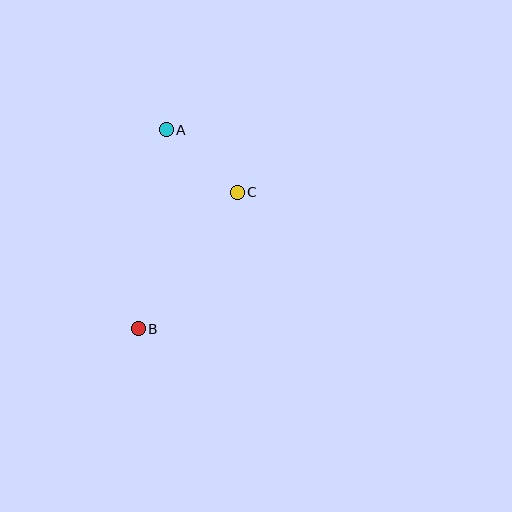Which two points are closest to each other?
Points A and C are closest to each other.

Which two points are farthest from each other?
Points A and B are farthest from each other.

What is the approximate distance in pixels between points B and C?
The distance between B and C is approximately 169 pixels.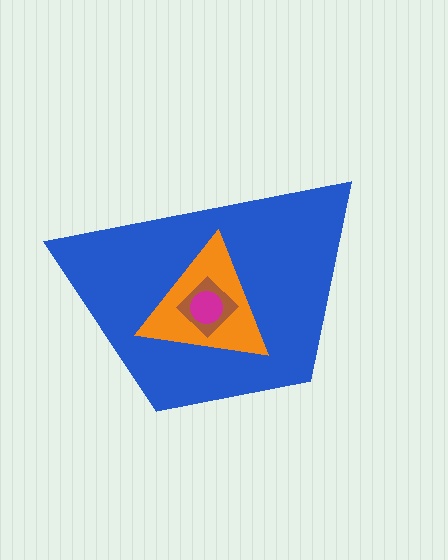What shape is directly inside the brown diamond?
The magenta circle.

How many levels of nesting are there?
4.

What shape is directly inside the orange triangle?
The brown diamond.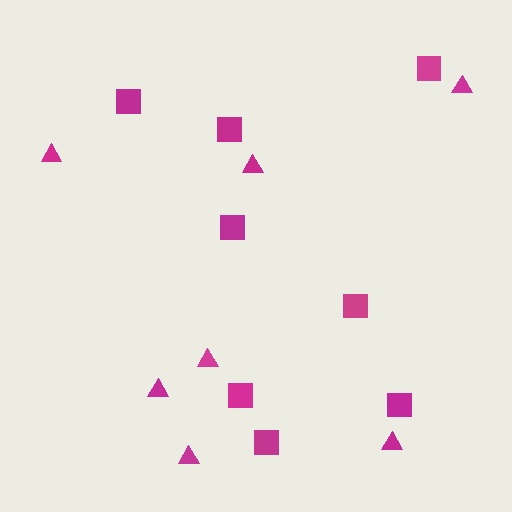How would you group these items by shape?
There are 2 groups: one group of squares (8) and one group of triangles (7).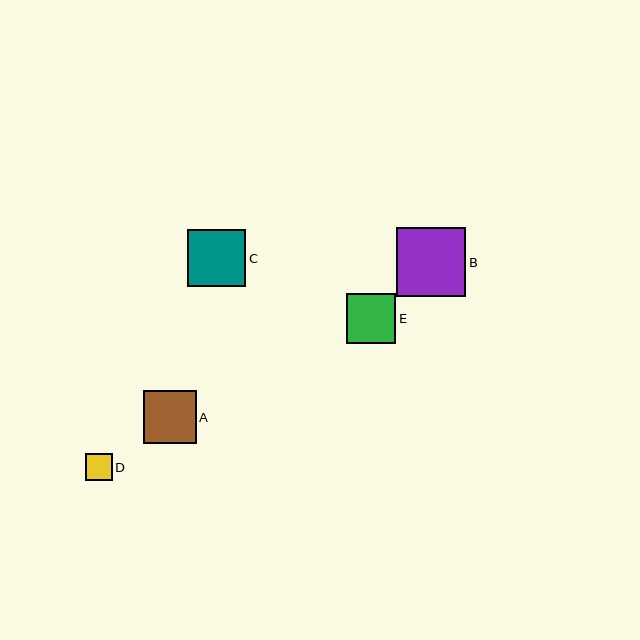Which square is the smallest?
Square D is the smallest with a size of approximately 27 pixels.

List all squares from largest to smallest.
From largest to smallest: B, C, A, E, D.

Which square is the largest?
Square B is the largest with a size of approximately 69 pixels.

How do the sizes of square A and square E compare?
Square A and square E are approximately the same size.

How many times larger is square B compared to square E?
Square B is approximately 1.4 times the size of square E.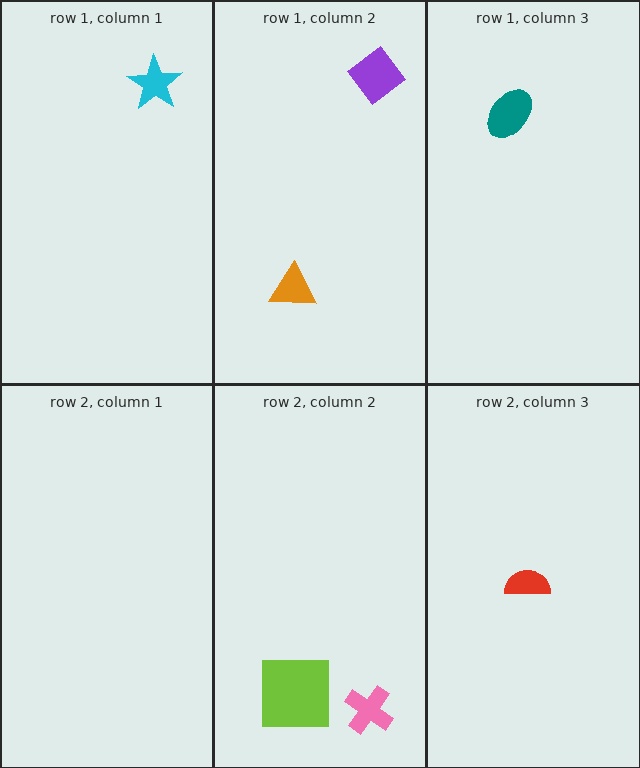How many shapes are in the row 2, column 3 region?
1.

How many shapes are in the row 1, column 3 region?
1.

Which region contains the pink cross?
The row 2, column 2 region.